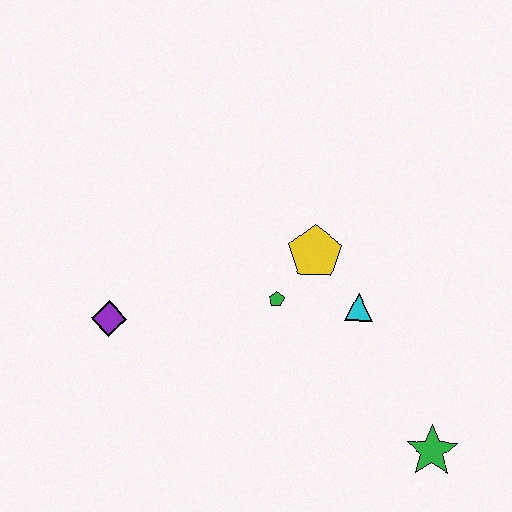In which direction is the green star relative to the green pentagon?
The green star is to the right of the green pentagon.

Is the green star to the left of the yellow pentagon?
No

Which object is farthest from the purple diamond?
The green star is farthest from the purple diamond.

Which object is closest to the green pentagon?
The yellow pentagon is closest to the green pentagon.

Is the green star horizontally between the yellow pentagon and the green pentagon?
No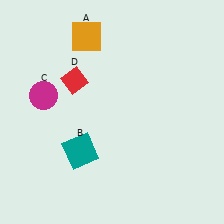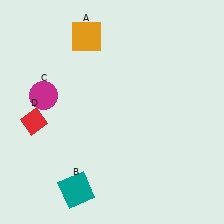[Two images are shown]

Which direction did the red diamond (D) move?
The red diamond (D) moved down.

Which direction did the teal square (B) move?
The teal square (B) moved down.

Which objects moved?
The objects that moved are: the teal square (B), the red diamond (D).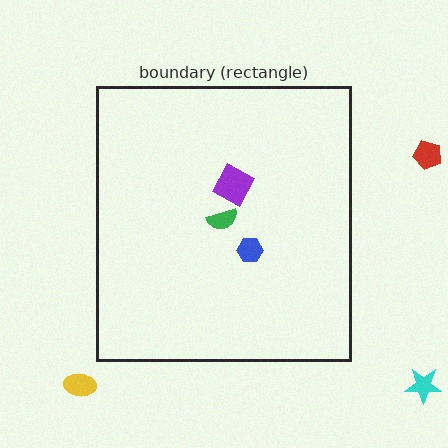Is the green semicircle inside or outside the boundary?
Inside.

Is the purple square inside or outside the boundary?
Inside.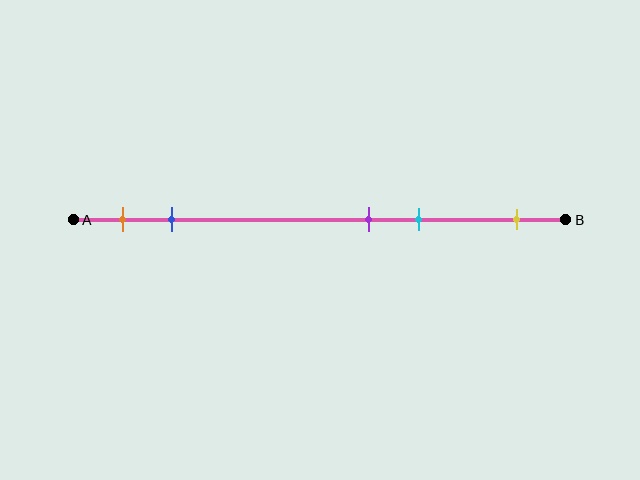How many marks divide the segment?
There are 5 marks dividing the segment.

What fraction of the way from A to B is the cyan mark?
The cyan mark is approximately 70% (0.7) of the way from A to B.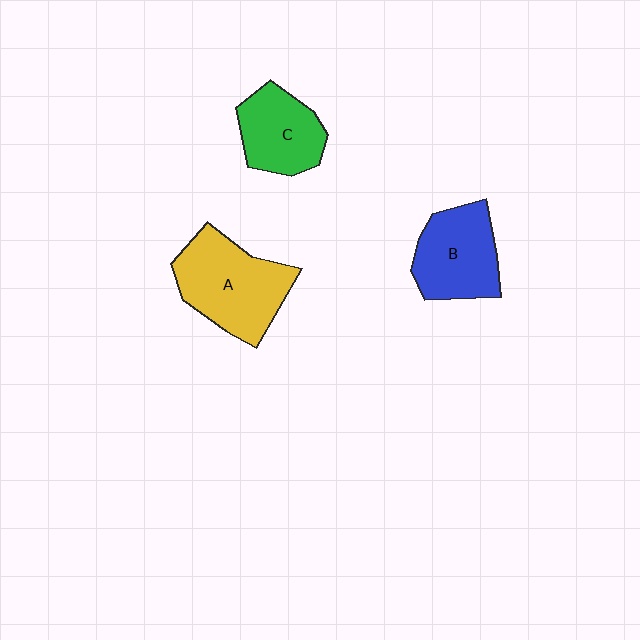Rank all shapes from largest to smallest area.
From largest to smallest: A (yellow), B (blue), C (green).